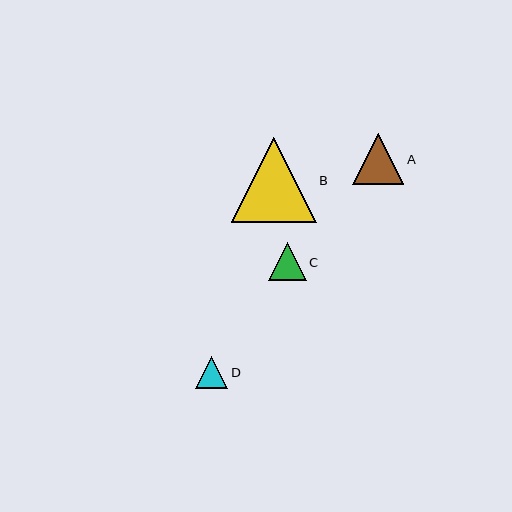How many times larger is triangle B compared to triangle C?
Triangle B is approximately 2.2 times the size of triangle C.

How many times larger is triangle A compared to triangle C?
Triangle A is approximately 1.3 times the size of triangle C.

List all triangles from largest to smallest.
From largest to smallest: B, A, C, D.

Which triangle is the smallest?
Triangle D is the smallest with a size of approximately 32 pixels.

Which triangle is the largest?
Triangle B is the largest with a size of approximately 85 pixels.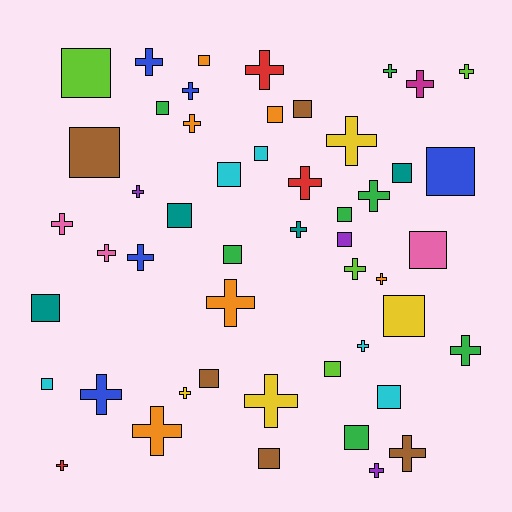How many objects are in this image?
There are 50 objects.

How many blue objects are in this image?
There are 5 blue objects.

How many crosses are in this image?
There are 27 crosses.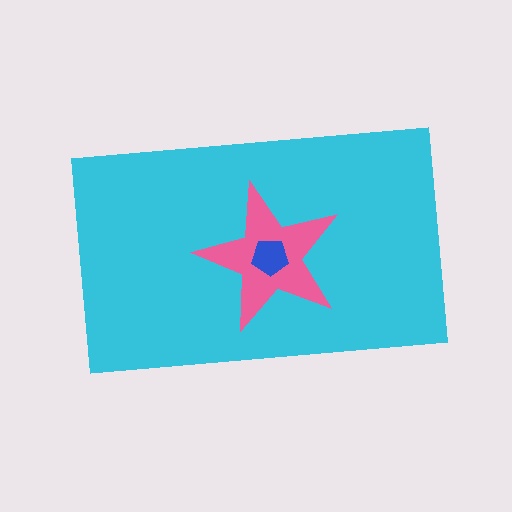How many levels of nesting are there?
3.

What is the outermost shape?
The cyan rectangle.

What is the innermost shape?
The blue pentagon.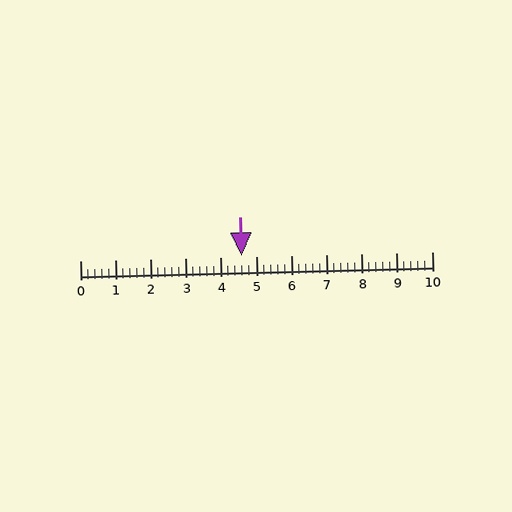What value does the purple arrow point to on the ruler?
The purple arrow points to approximately 4.6.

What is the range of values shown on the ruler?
The ruler shows values from 0 to 10.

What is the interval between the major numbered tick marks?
The major tick marks are spaced 1 units apart.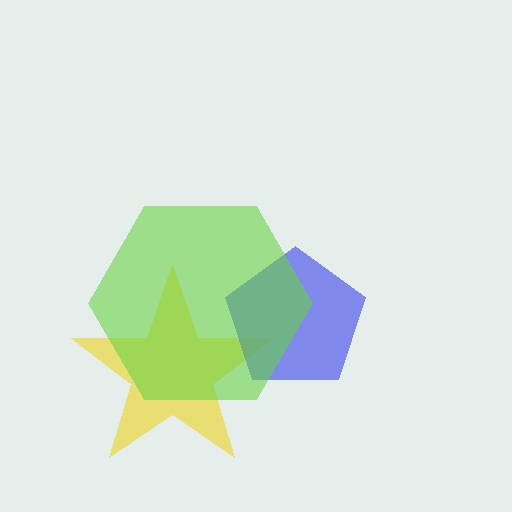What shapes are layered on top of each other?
The layered shapes are: a yellow star, a blue pentagon, a lime hexagon.